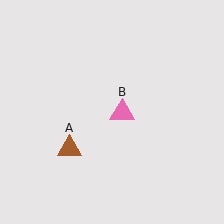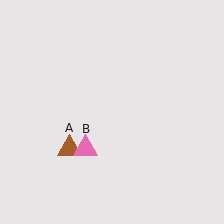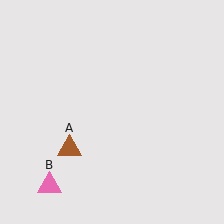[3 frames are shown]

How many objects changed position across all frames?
1 object changed position: pink triangle (object B).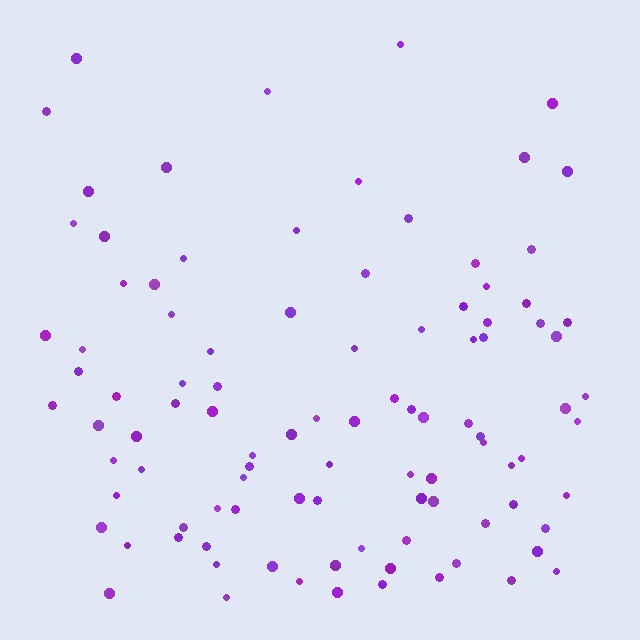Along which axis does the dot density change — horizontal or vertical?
Vertical.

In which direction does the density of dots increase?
From top to bottom, with the bottom side densest.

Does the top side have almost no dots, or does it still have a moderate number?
Still a moderate number, just noticeably fewer than the bottom.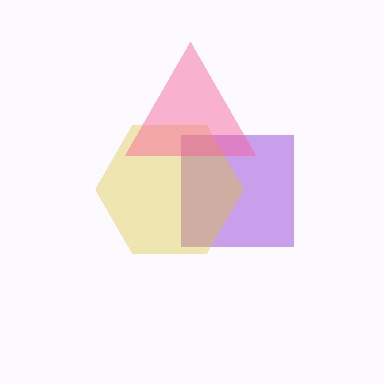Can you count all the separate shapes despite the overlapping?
Yes, there are 3 separate shapes.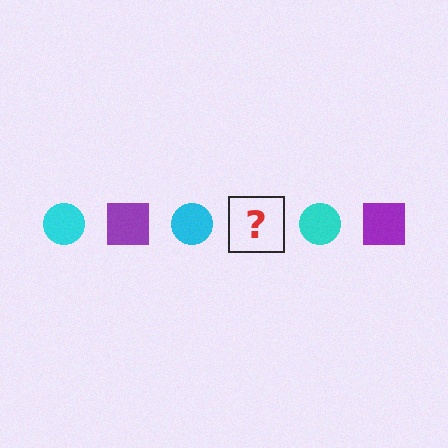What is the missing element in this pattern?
The missing element is a purple square.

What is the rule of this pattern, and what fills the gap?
The rule is that the pattern alternates between cyan circle and purple square. The gap should be filled with a purple square.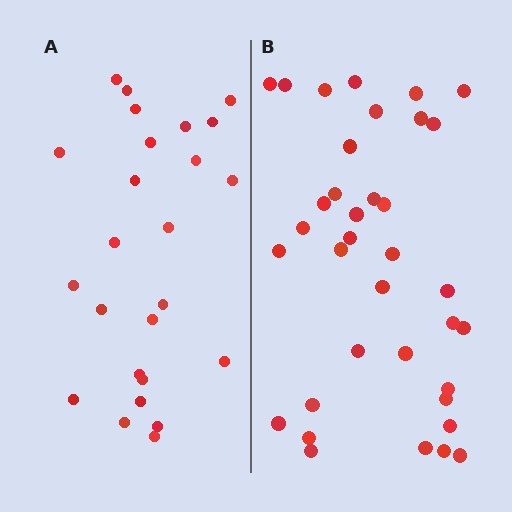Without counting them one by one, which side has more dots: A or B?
Region B (the right region) has more dots.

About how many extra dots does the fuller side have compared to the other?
Region B has roughly 12 or so more dots than region A.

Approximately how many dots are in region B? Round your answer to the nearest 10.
About 40 dots. (The exact count is 36, which rounds to 40.)